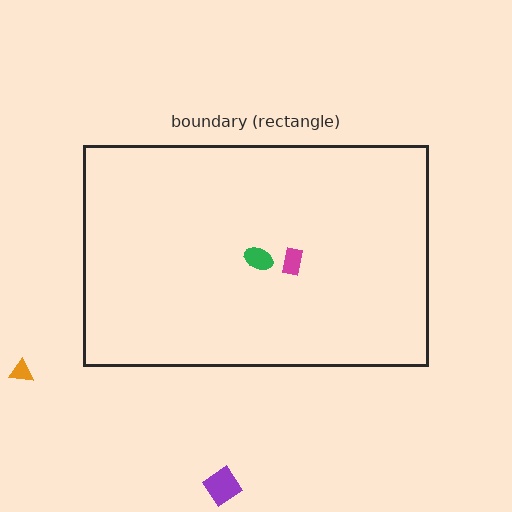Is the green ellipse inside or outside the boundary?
Inside.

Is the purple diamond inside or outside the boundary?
Outside.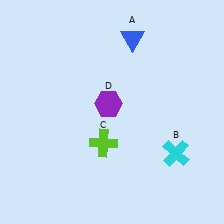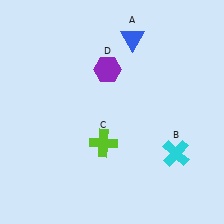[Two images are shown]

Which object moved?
The purple hexagon (D) moved up.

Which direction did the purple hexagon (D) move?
The purple hexagon (D) moved up.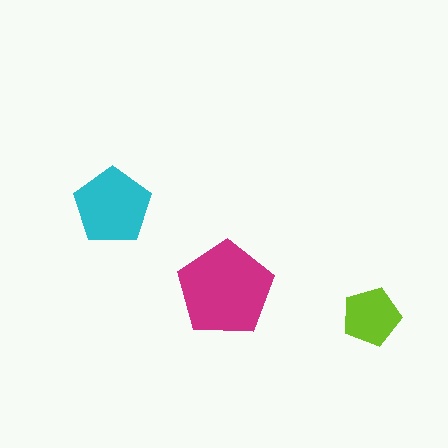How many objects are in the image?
There are 3 objects in the image.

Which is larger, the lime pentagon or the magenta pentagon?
The magenta one.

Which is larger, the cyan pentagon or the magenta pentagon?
The magenta one.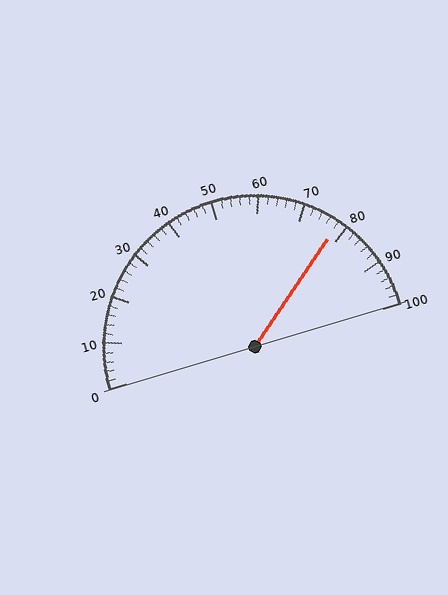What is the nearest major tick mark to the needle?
The nearest major tick mark is 80.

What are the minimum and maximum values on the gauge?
The gauge ranges from 0 to 100.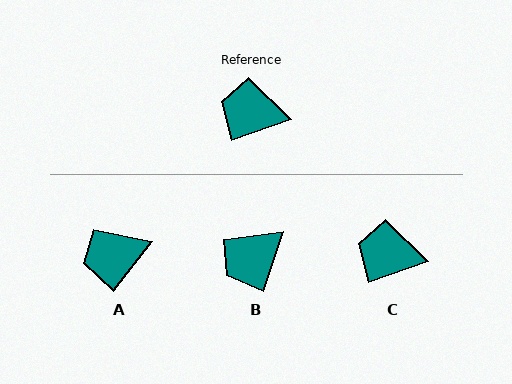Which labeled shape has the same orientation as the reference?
C.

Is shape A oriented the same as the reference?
No, it is off by about 32 degrees.